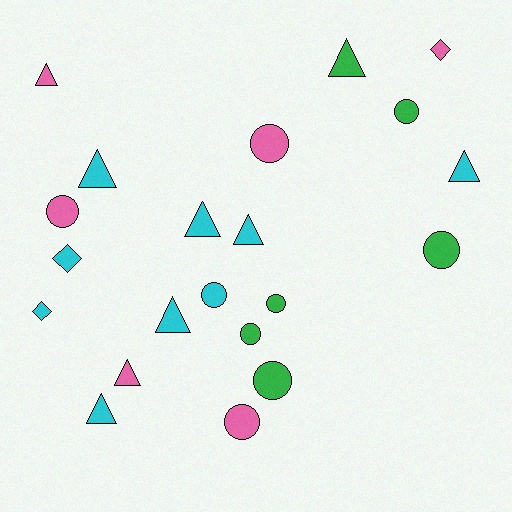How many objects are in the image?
There are 21 objects.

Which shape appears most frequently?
Triangle, with 9 objects.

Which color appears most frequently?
Cyan, with 9 objects.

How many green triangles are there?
There is 1 green triangle.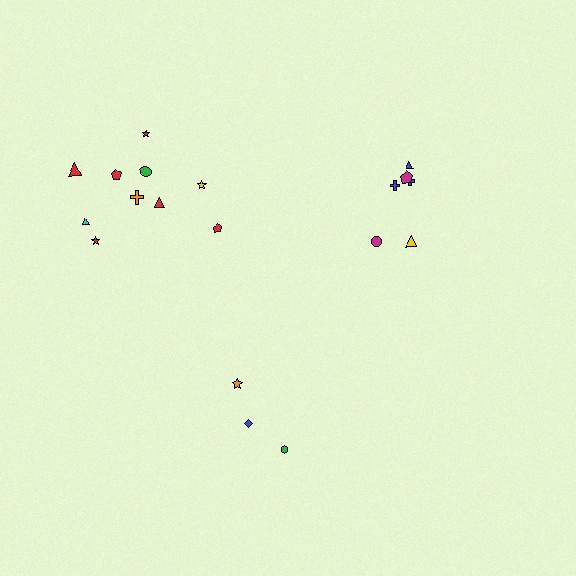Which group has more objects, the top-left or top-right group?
The top-left group.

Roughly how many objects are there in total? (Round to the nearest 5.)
Roughly 20 objects in total.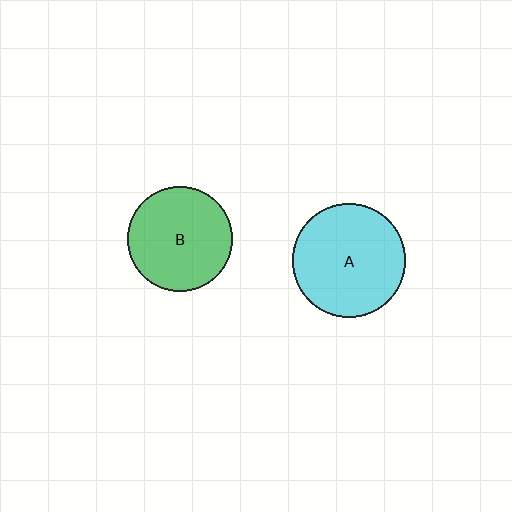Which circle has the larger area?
Circle A (cyan).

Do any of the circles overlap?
No, none of the circles overlap.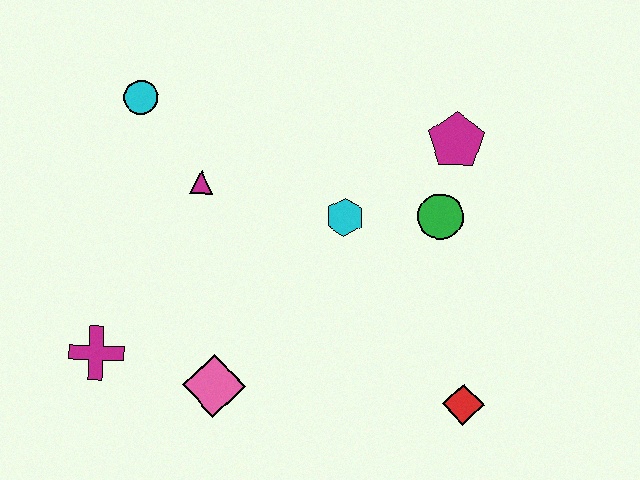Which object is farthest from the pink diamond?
The magenta pentagon is farthest from the pink diamond.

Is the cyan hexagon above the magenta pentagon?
No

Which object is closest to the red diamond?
The green circle is closest to the red diamond.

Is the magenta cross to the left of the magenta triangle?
Yes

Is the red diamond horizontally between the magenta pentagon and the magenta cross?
No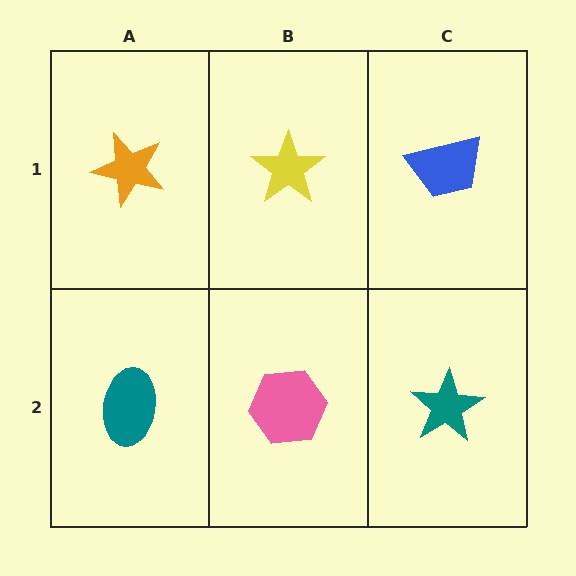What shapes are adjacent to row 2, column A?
An orange star (row 1, column A), a pink hexagon (row 2, column B).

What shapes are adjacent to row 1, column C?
A teal star (row 2, column C), a yellow star (row 1, column B).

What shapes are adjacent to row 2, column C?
A blue trapezoid (row 1, column C), a pink hexagon (row 2, column B).